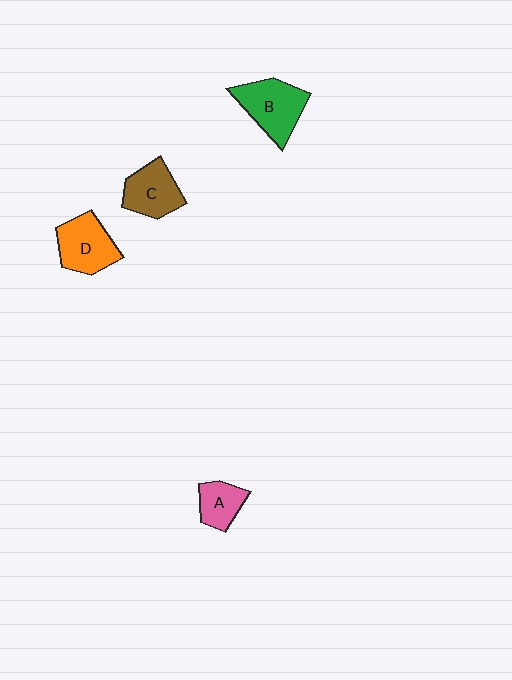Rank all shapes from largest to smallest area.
From largest to smallest: B (green), D (orange), C (brown), A (pink).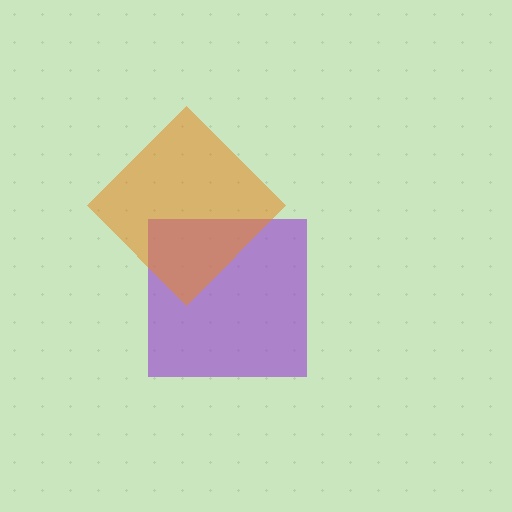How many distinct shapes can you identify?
There are 2 distinct shapes: a purple square, an orange diamond.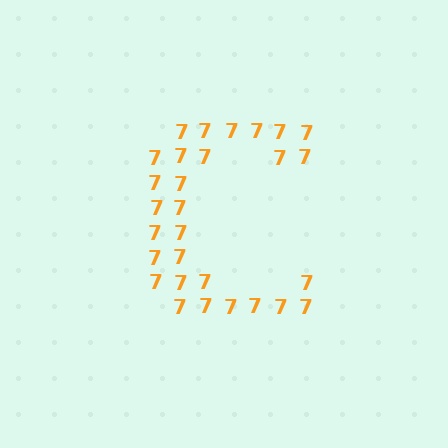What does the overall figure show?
The overall figure shows the letter C.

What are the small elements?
The small elements are digit 7's.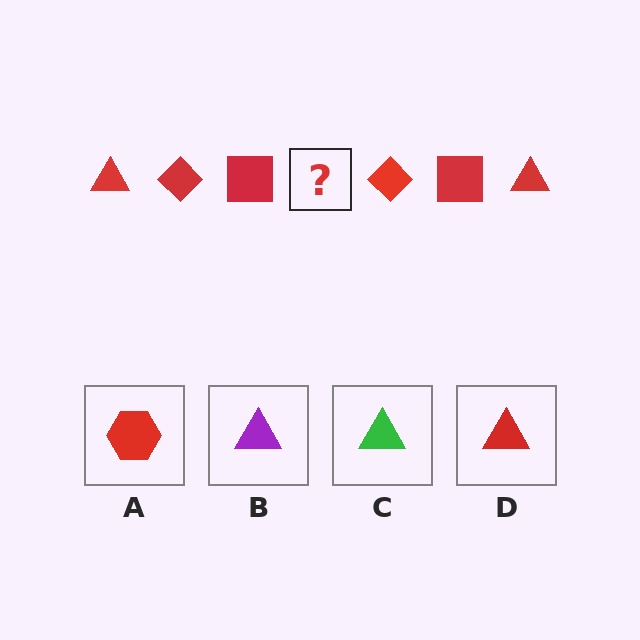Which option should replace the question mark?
Option D.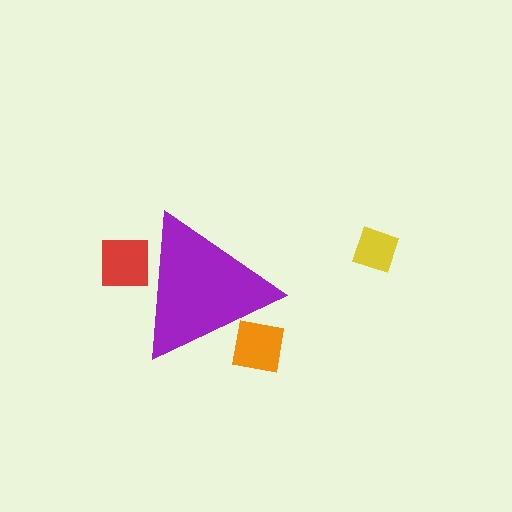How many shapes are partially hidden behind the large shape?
2 shapes are partially hidden.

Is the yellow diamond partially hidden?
No, the yellow diamond is fully visible.